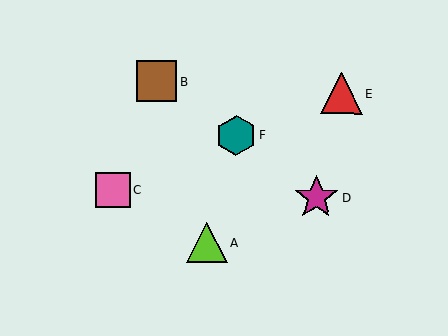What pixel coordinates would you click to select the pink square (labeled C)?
Click at (113, 190) to select the pink square C.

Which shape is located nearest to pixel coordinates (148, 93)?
The brown square (labeled B) at (156, 81) is nearest to that location.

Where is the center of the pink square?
The center of the pink square is at (113, 190).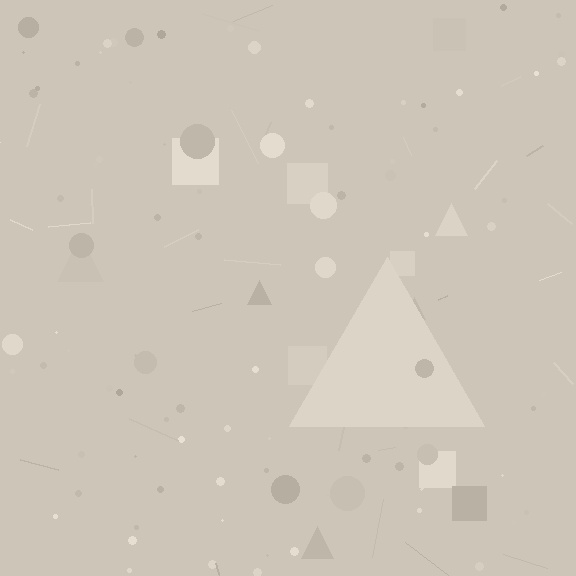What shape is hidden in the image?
A triangle is hidden in the image.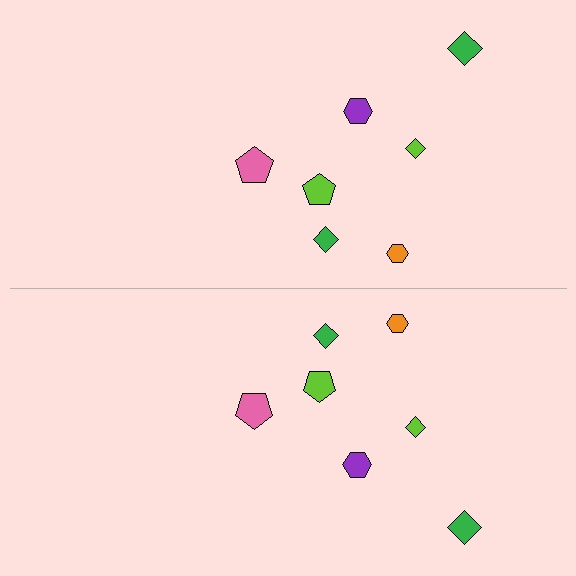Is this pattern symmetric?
Yes, this pattern has bilateral (reflection) symmetry.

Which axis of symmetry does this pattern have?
The pattern has a horizontal axis of symmetry running through the center of the image.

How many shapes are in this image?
There are 14 shapes in this image.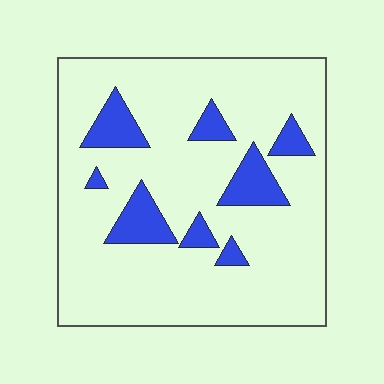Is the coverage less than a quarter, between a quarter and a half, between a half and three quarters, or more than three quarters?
Less than a quarter.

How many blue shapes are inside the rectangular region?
8.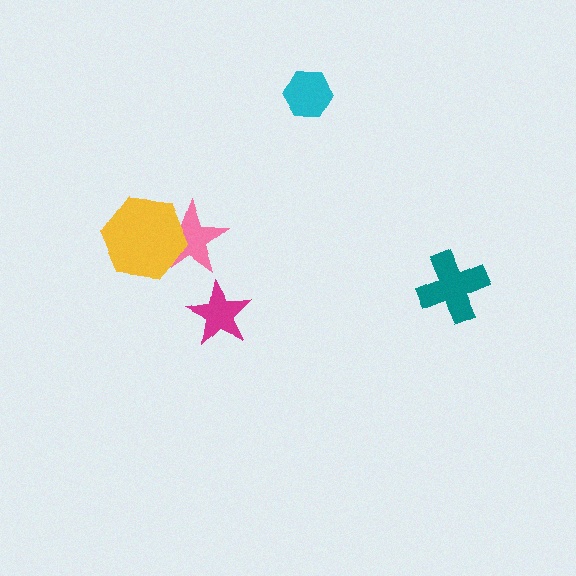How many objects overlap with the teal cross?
0 objects overlap with the teal cross.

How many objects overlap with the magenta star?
0 objects overlap with the magenta star.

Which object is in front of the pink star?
The yellow hexagon is in front of the pink star.